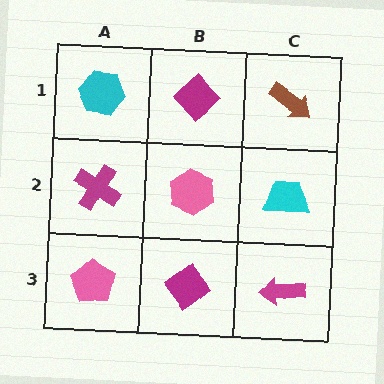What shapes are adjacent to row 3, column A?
A magenta cross (row 2, column A), a magenta diamond (row 3, column B).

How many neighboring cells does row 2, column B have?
4.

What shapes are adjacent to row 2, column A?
A cyan hexagon (row 1, column A), a pink pentagon (row 3, column A), a pink hexagon (row 2, column B).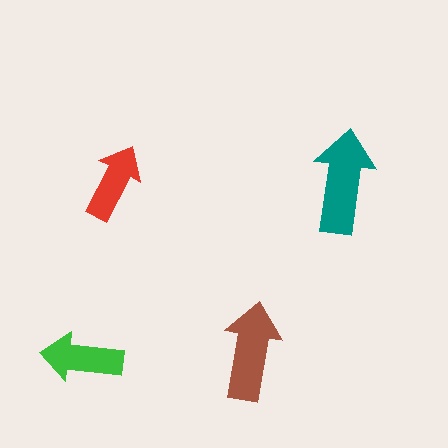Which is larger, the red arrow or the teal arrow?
The teal one.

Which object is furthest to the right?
The teal arrow is rightmost.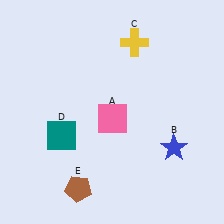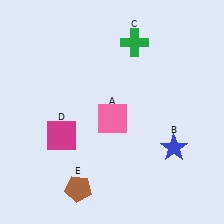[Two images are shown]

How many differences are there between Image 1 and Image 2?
There are 2 differences between the two images.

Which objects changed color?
C changed from yellow to green. D changed from teal to magenta.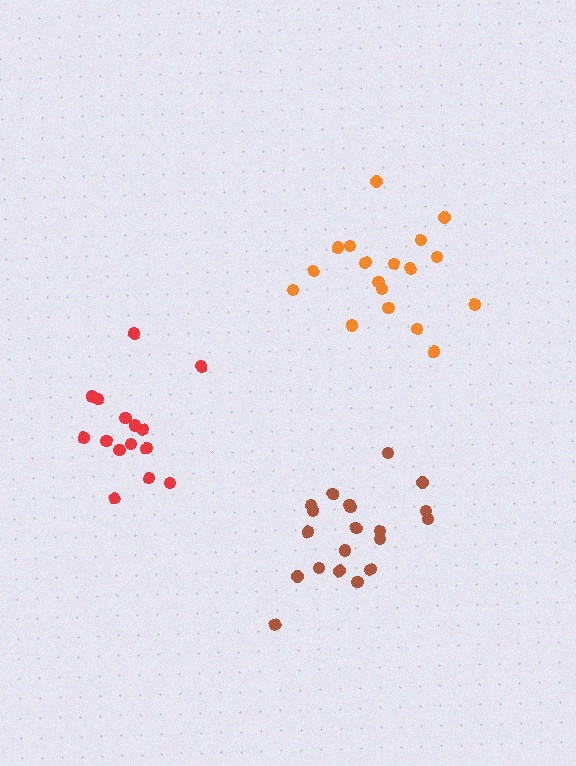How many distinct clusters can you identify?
There are 3 distinct clusters.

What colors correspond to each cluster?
The clusters are colored: orange, red, brown.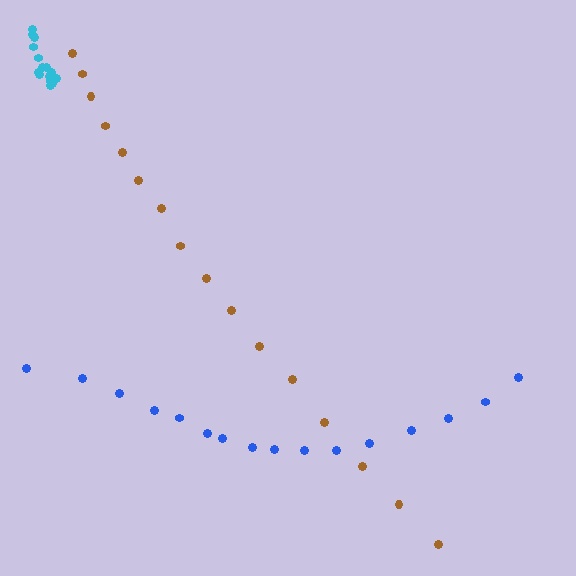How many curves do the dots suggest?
There are 3 distinct paths.